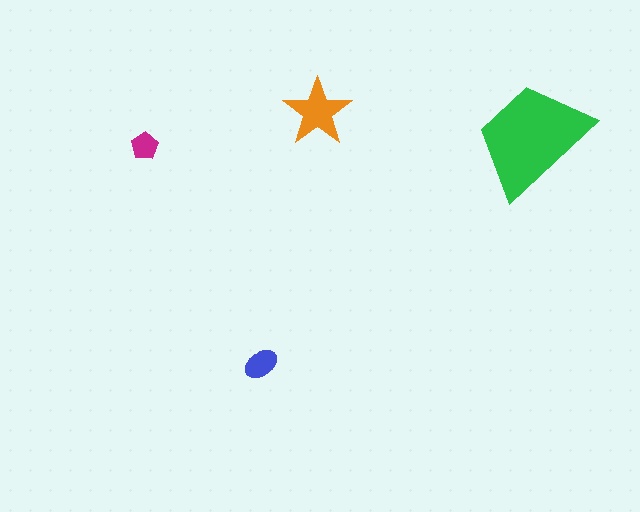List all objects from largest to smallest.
The green trapezoid, the orange star, the blue ellipse, the magenta pentagon.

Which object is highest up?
The orange star is topmost.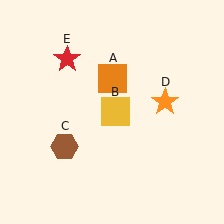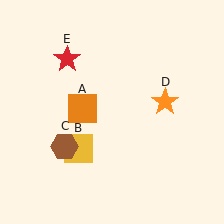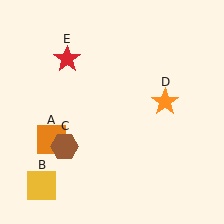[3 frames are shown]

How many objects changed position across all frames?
2 objects changed position: orange square (object A), yellow square (object B).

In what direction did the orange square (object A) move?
The orange square (object A) moved down and to the left.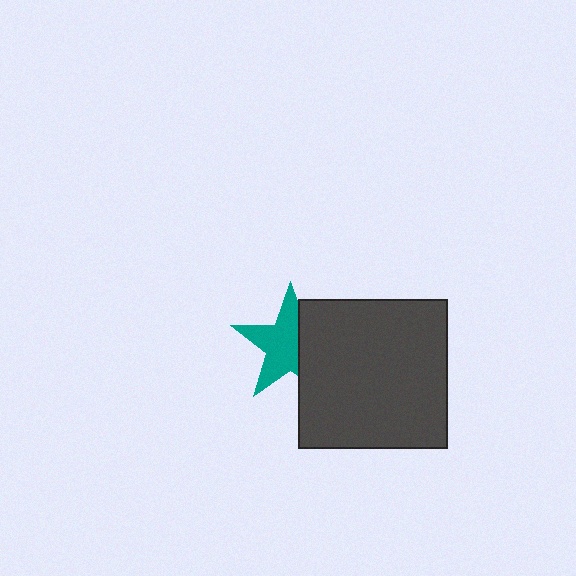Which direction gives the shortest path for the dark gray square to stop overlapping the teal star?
Moving right gives the shortest separation.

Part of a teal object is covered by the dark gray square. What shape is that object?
It is a star.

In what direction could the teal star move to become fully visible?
The teal star could move left. That would shift it out from behind the dark gray square entirely.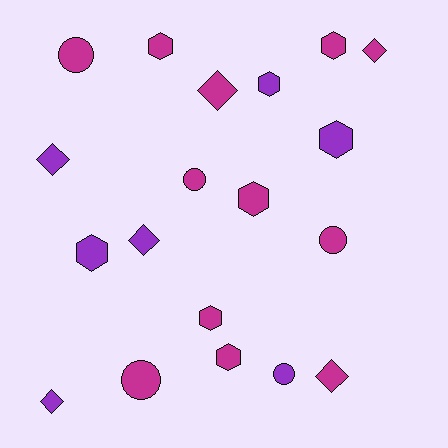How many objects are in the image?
There are 19 objects.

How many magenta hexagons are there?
There are 5 magenta hexagons.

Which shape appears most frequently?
Hexagon, with 8 objects.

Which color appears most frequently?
Magenta, with 12 objects.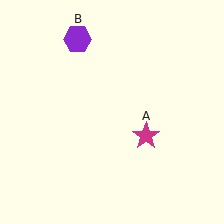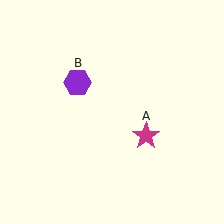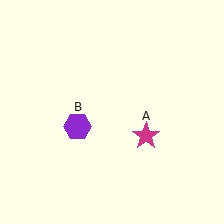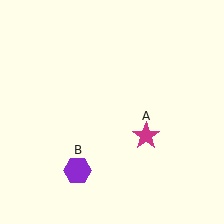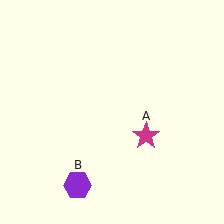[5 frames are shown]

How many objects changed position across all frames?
1 object changed position: purple hexagon (object B).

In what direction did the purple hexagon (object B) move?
The purple hexagon (object B) moved down.